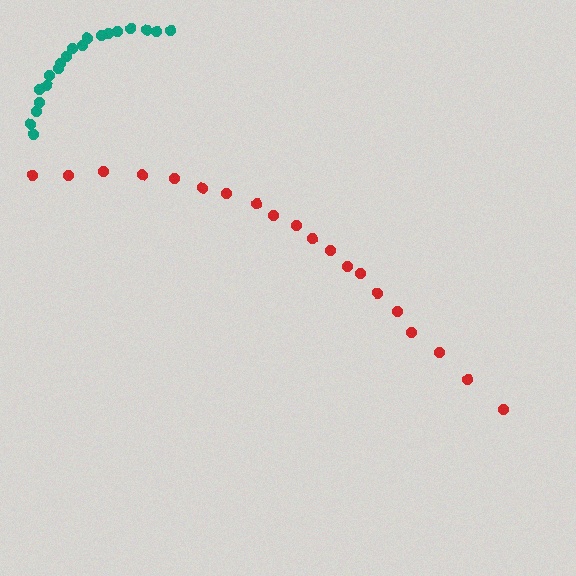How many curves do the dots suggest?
There are 2 distinct paths.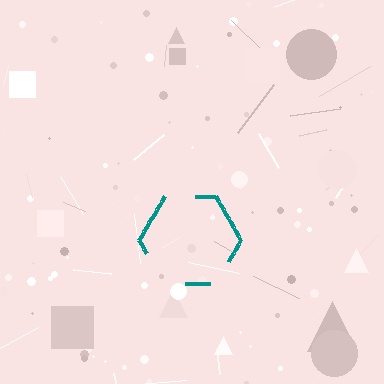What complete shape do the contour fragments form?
The contour fragments form a hexagon.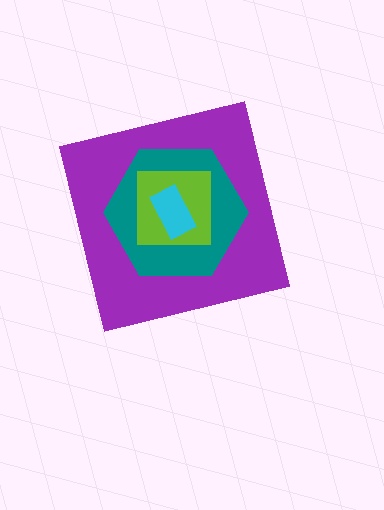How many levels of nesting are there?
4.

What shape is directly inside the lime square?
The cyan rectangle.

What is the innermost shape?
The cyan rectangle.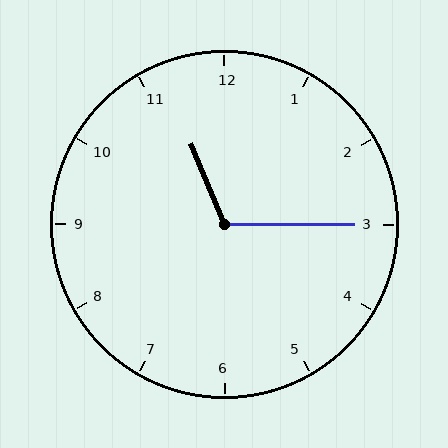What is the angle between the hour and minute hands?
Approximately 112 degrees.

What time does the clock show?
11:15.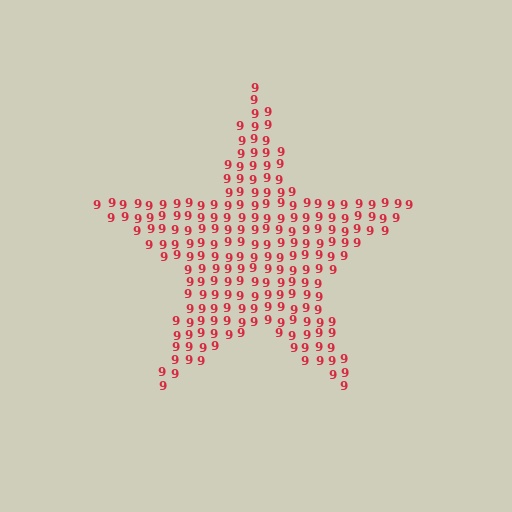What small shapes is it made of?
It is made of small digit 9's.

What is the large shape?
The large shape is a star.